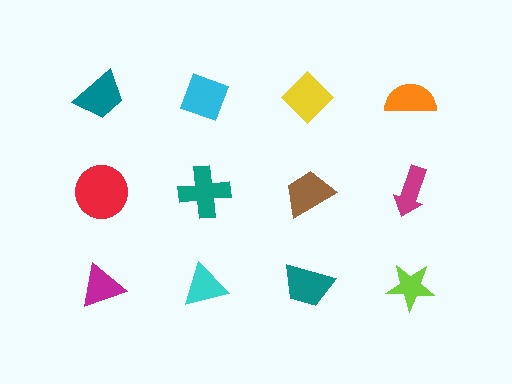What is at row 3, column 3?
A teal trapezoid.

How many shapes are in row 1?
4 shapes.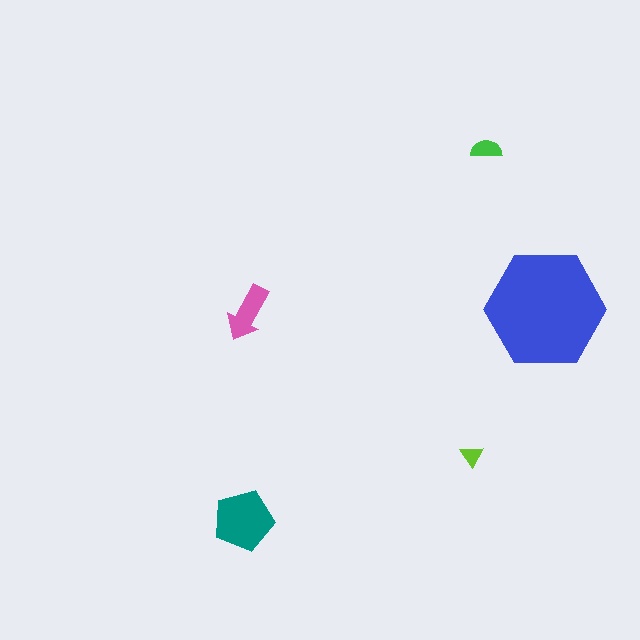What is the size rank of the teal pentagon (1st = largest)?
2nd.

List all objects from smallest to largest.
The lime triangle, the green semicircle, the pink arrow, the teal pentagon, the blue hexagon.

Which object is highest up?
The green semicircle is topmost.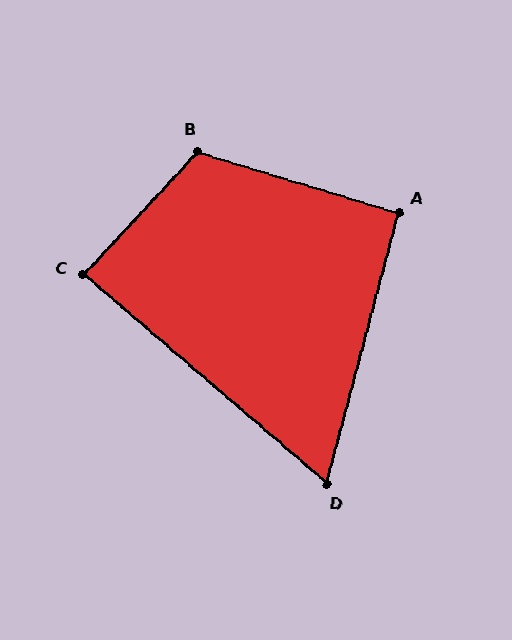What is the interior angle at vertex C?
Approximately 88 degrees (approximately right).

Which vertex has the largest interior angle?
B, at approximately 116 degrees.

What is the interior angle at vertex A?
Approximately 92 degrees (approximately right).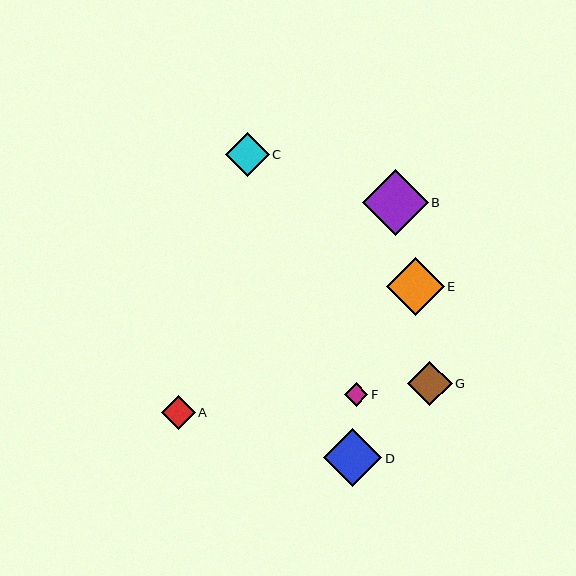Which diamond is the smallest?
Diamond F is the smallest with a size of approximately 24 pixels.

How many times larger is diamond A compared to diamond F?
Diamond A is approximately 1.4 times the size of diamond F.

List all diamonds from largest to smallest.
From largest to smallest: B, E, D, G, C, A, F.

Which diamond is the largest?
Diamond B is the largest with a size of approximately 66 pixels.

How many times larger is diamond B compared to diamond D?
Diamond B is approximately 1.1 times the size of diamond D.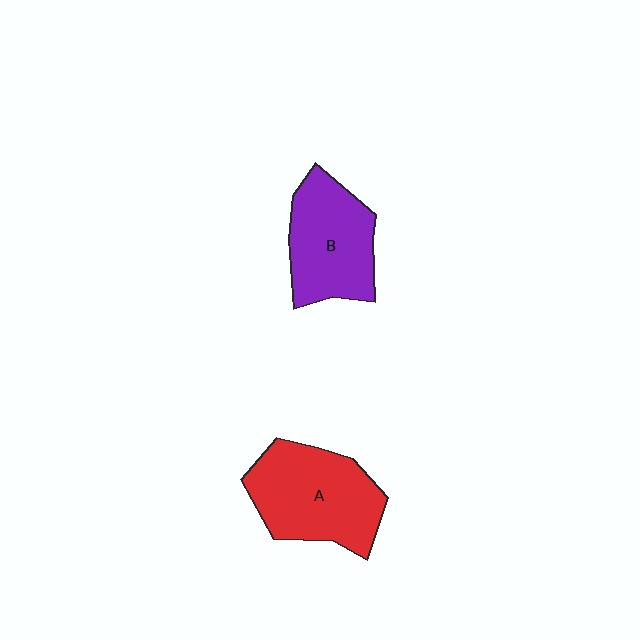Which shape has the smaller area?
Shape B (purple).